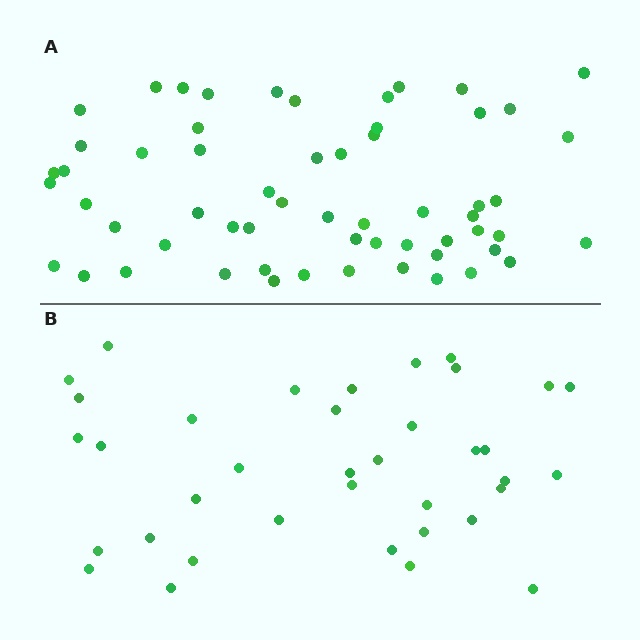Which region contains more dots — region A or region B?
Region A (the top region) has more dots.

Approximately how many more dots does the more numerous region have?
Region A has approximately 20 more dots than region B.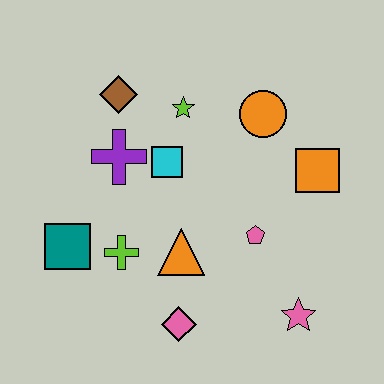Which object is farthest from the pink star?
The brown diamond is farthest from the pink star.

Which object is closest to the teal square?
The lime cross is closest to the teal square.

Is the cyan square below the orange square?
No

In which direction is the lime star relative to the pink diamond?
The lime star is above the pink diamond.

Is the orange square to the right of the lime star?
Yes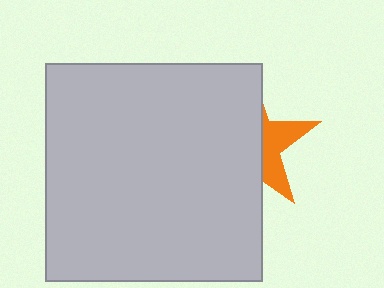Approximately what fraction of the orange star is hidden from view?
Roughly 67% of the orange star is hidden behind the light gray square.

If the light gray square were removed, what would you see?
You would see the complete orange star.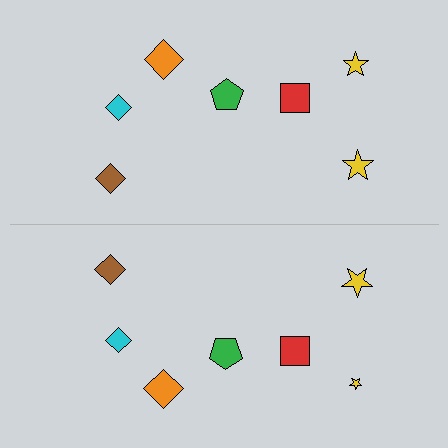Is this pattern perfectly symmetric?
No, the pattern is not perfectly symmetric. The yellow star on the bottom side has a different size than its mirror counterpart.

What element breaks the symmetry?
The yellow star on the bottom side has a different size than its mirror counterpart.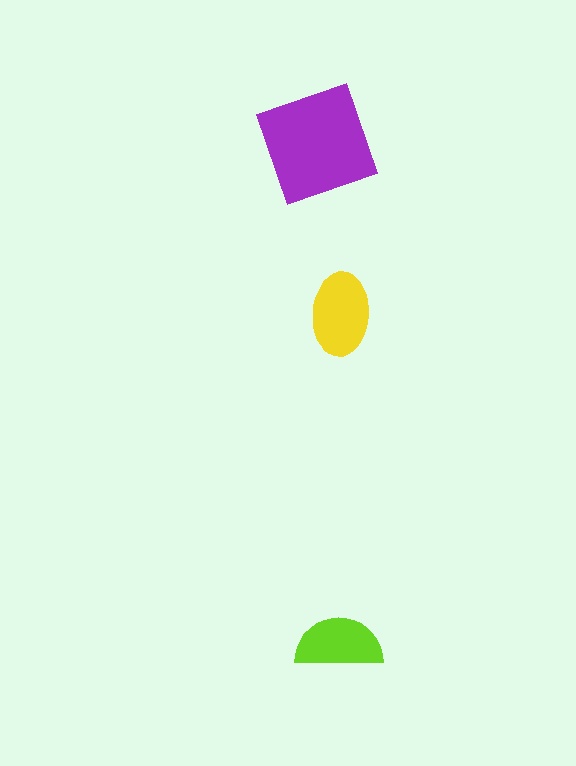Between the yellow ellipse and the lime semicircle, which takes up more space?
The yellow ellipse.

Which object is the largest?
The purple square.